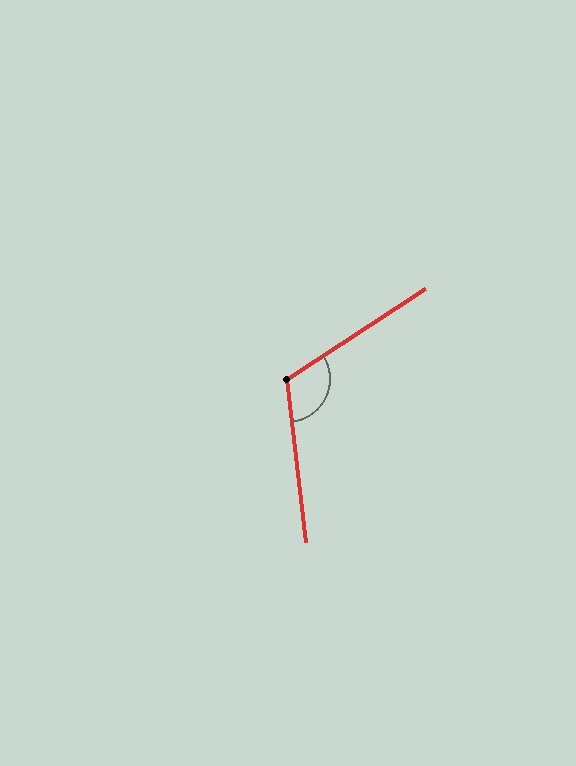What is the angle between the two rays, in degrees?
Approximately 117 degrees.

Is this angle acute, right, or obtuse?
It is obtuse.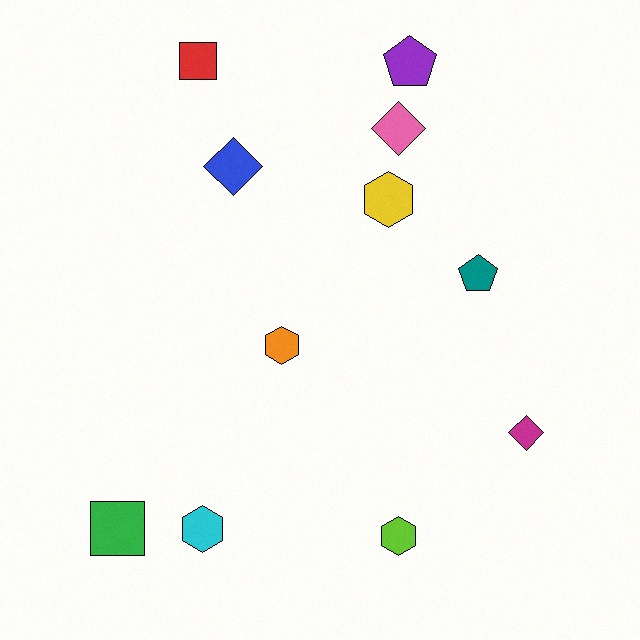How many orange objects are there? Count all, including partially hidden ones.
There is 1 orange object.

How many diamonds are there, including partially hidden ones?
There are 3 diamonds.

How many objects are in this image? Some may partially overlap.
There are 11 objects.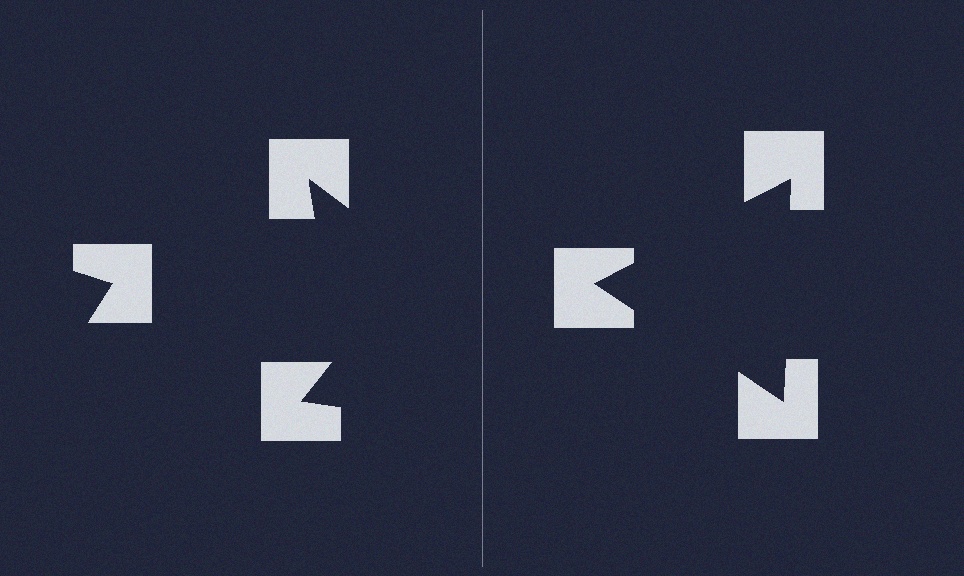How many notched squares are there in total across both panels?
6 — 3 on each side.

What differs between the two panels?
The notched squares are positioned identically on both sides; only the wedge orientations differ. On the right they align to a triangle; on the left they are misaligned.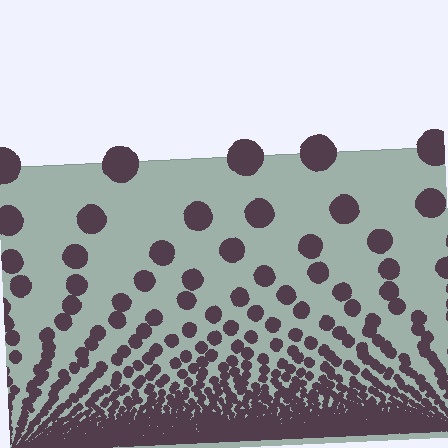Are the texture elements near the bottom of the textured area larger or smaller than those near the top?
Smaller. The gradient is inverted — elements near the bottom are smaller and denser.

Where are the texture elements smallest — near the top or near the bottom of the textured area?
Near the bottom.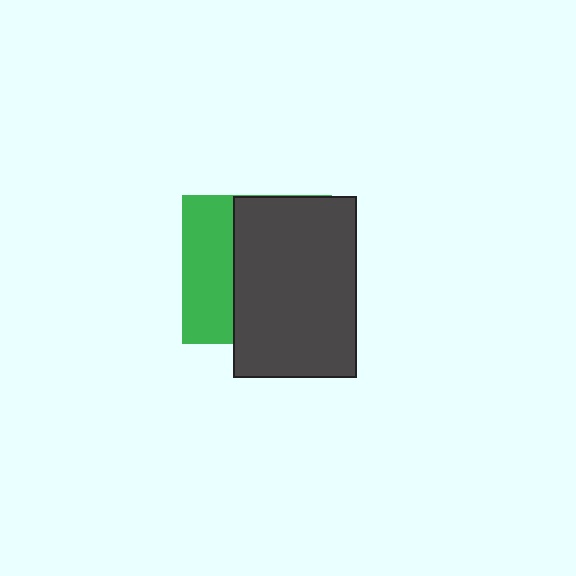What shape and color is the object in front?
The object in front is a dark gray rectangle.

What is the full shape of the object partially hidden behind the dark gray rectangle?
The partially hidden object is a green square.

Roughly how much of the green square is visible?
A small part of it is visible (roughly 35%).